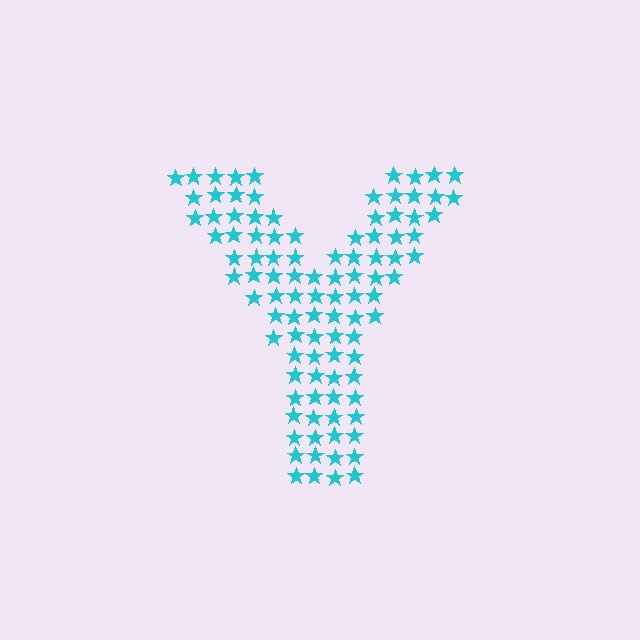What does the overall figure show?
The overall figure shows the letter Y.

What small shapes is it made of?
It is made of small stars.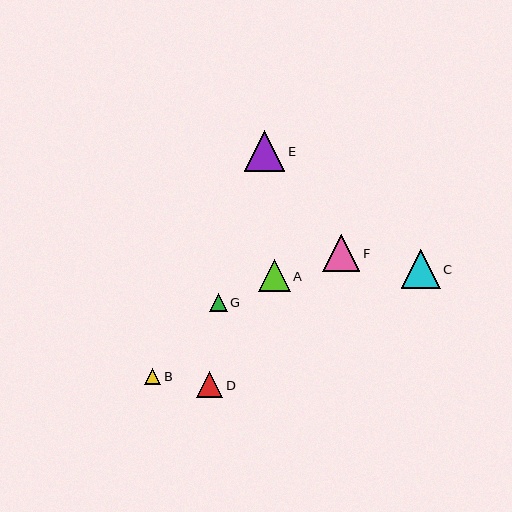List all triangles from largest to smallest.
From largest to smallest: E, C, F, A, D, G, B.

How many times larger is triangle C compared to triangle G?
Triangle C is approximately 2.3 times the size of triangle G.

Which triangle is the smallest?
Triangle B is the smallest with a size of approximately 16 pixels.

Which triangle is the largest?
Triangle E is the largest with a size of approximately 41 pixels.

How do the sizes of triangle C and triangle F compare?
Triangle C and triangle F are approximately the same size.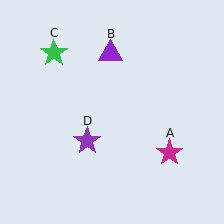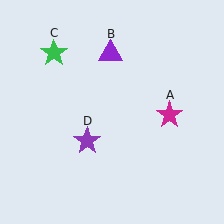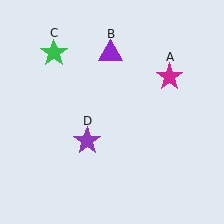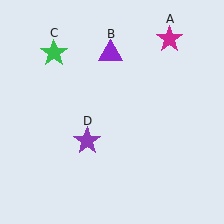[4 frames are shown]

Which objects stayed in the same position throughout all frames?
Purple triangle (object B) and green star (object C) and purple star (object D) remained stationary.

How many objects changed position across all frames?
1 object changed position: magenta star (object A).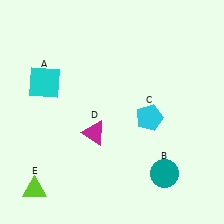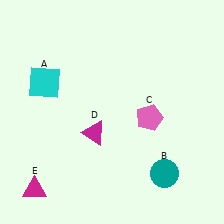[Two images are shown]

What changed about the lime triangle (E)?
In Image 1, E is lime. In Image 2, it changed to magenta.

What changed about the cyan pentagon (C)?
In Image 1, C is cyan. In Image 2, it changed to pink.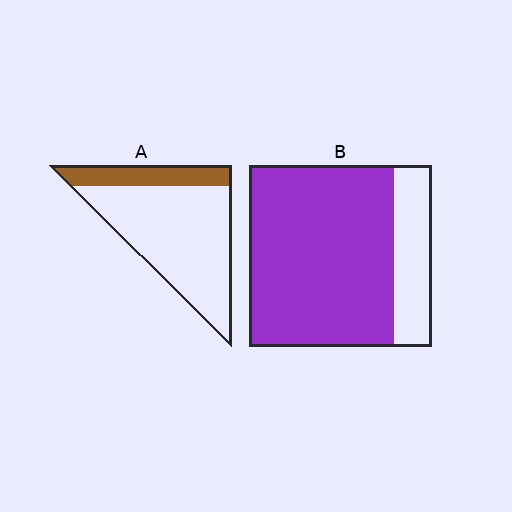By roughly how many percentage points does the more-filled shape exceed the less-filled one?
By roughly 60 percentage points (B over A).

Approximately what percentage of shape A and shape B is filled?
A is approximately 20% and B is approximately 80%.